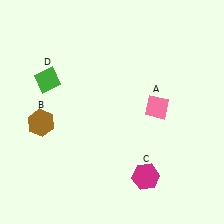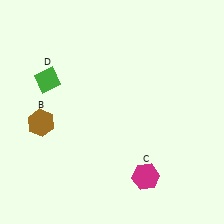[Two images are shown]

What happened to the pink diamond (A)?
The pink diamond (A) was removed in Image 2. It was in the top-right area of Image 1.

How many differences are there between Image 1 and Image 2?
There is 1 difference between the two images.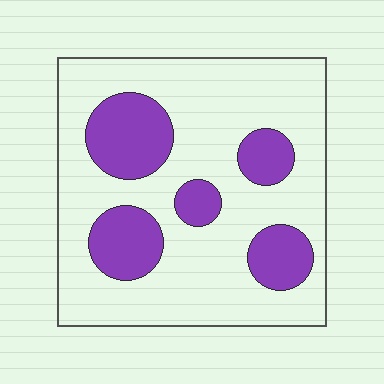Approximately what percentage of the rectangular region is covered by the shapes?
Approximately 25%.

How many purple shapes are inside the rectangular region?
5.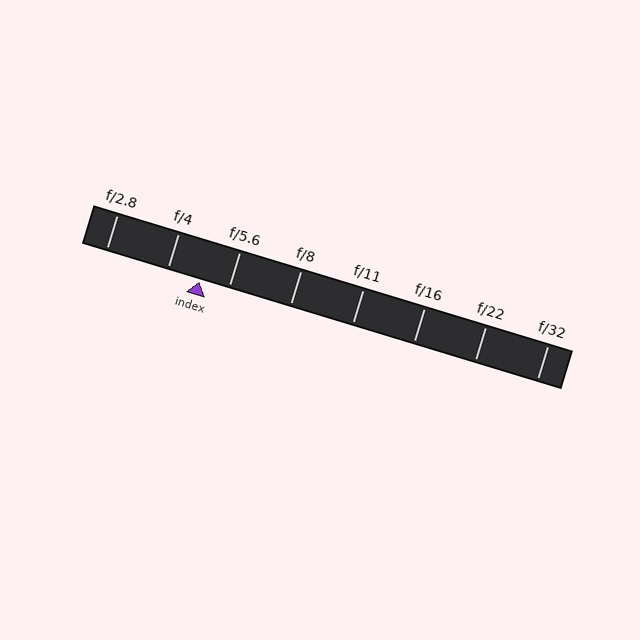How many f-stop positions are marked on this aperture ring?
There are 8 f-stop positions marked.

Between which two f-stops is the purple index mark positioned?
The index mark is between f/4 and f/5.6.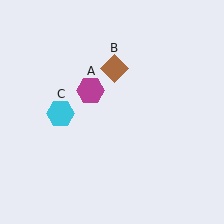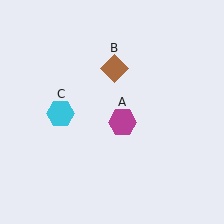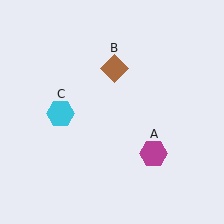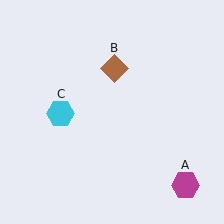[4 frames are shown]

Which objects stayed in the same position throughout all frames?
Brown diamond (object B) and cyan hexagon (object C) remained stationary.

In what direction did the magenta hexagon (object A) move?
The magenta hexagon (object A) moved down and to the right.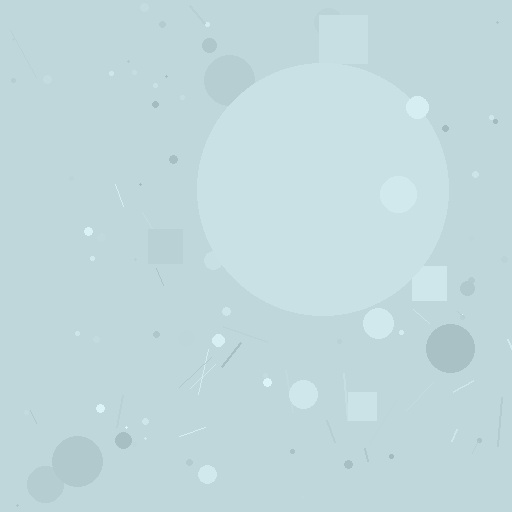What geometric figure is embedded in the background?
A circle is embedded in the background.